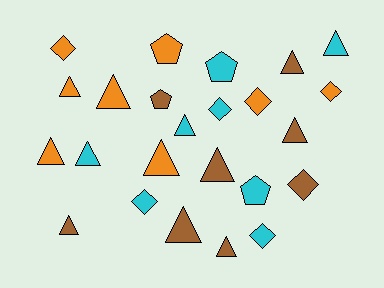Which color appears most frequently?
Cyan, with 8 objects.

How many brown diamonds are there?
There is 1 brown diamond.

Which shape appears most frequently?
Triangle, with 13 objects.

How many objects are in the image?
There are 24 objects.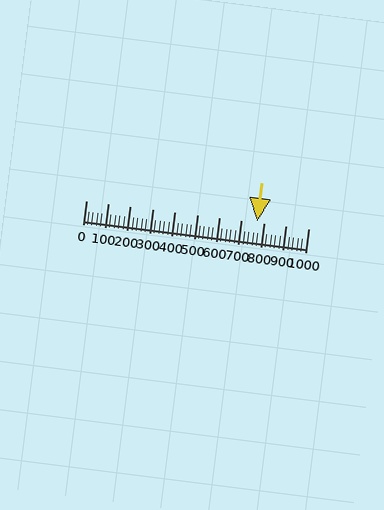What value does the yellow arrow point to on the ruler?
The yellow arrow points to approximately 770.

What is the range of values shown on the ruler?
The ruler shows values from 0 to 1000.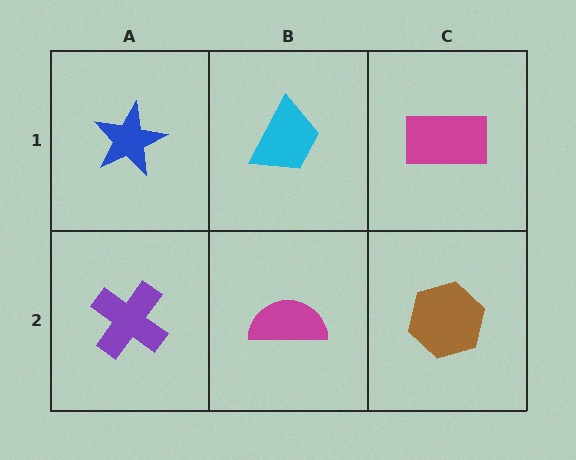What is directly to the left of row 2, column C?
A magenta semicircle.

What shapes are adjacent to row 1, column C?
A brown hexagon (row 2, column C), a cyan trapezoid (row 1, column B).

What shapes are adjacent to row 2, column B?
A cyan trapezoid (row 1, column B), a purple cross (row 2, column A), a brown hexagon (row 2, column C).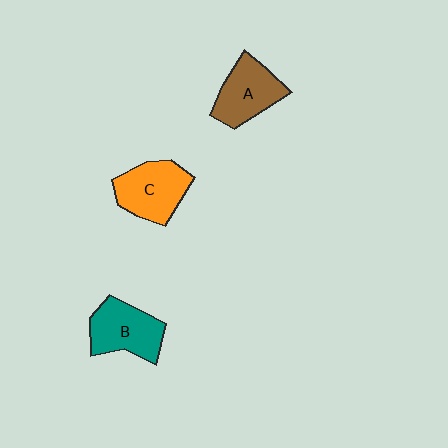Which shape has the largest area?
Shape C (orange).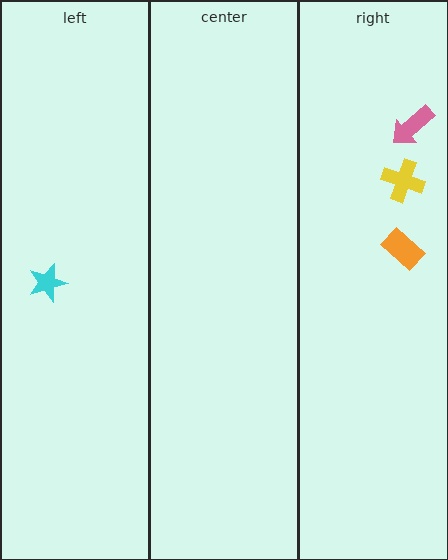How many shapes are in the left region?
1.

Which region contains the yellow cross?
The right region.